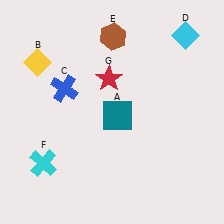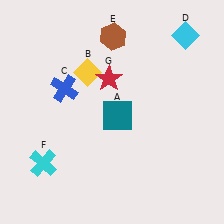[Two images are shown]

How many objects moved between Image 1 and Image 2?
1 object moved between the two images.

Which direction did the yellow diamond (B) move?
The yellow diamond (B) moved right.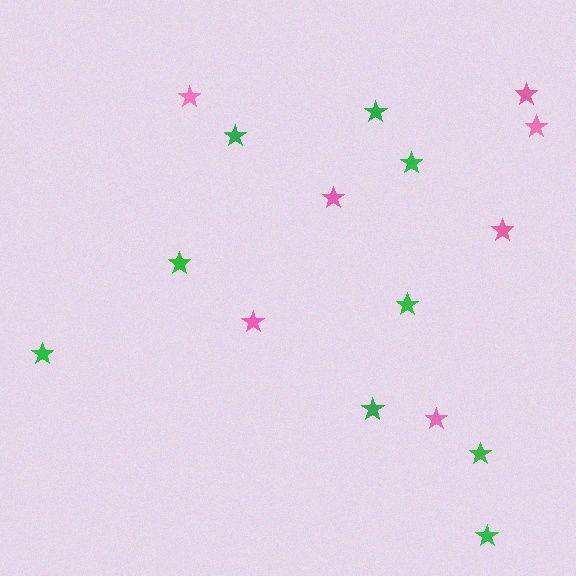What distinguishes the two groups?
There are 2 groups: one group of pink stars (7) and one group of green stars (9).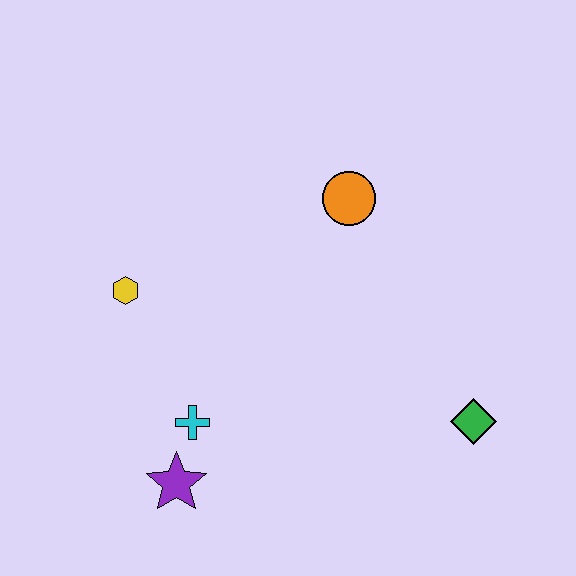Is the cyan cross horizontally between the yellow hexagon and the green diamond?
Yes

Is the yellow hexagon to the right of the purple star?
No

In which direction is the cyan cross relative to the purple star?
The cyan cross is above the purple star.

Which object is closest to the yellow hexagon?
The cyan cross is closest to the yellow hexagon.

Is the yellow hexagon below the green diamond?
No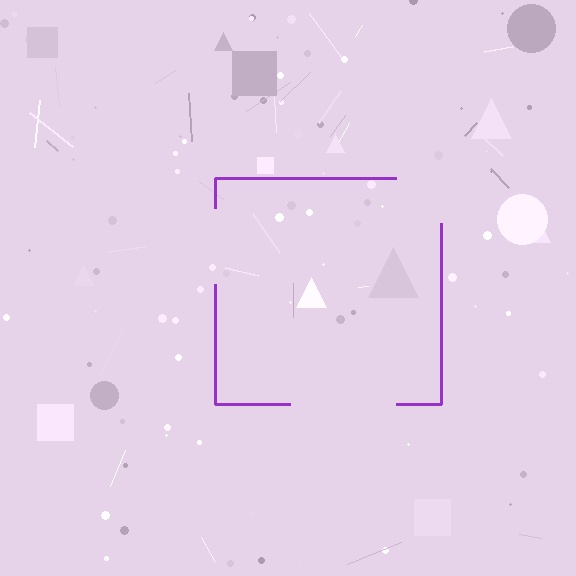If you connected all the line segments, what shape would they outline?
They would outline a square.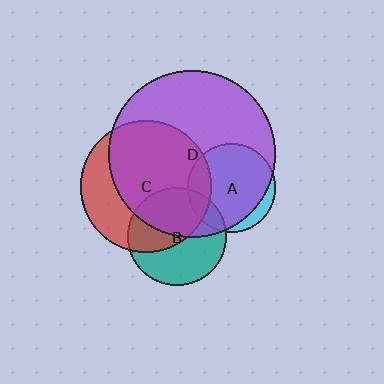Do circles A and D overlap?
Yes.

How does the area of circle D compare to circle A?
Approximately 3.6 times.